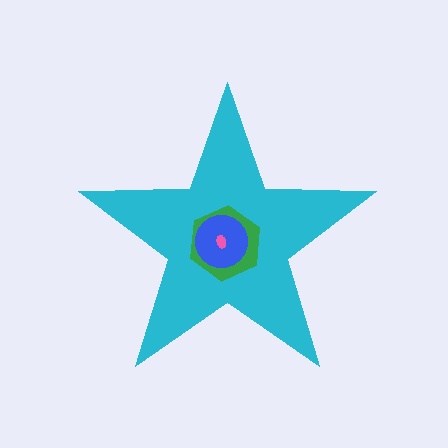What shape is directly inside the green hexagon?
The blue circle.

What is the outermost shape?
The cyan star.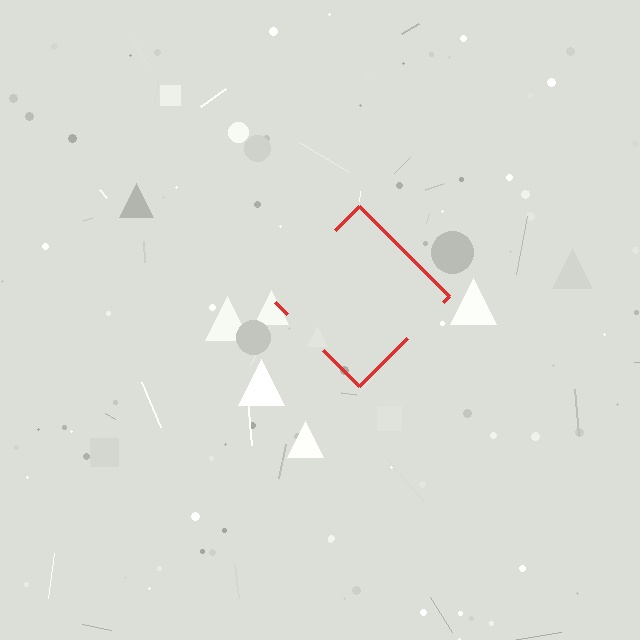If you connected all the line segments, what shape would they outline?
They would outline a diamond.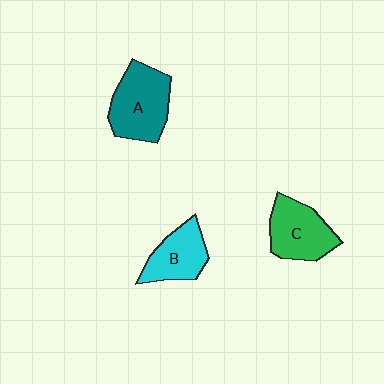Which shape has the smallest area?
Shape B (cyan).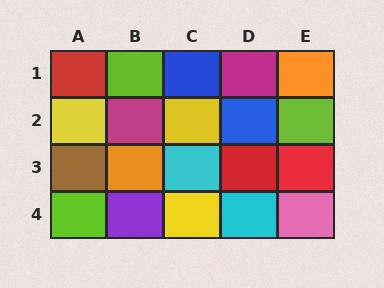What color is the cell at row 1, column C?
Blue.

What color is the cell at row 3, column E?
Red.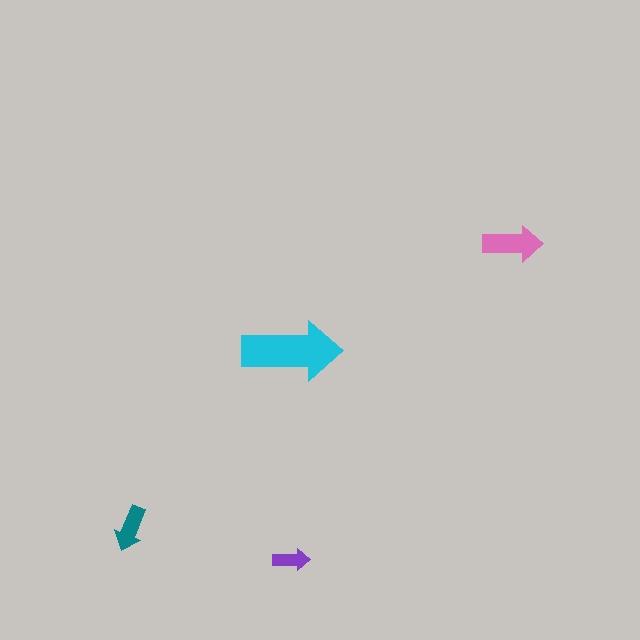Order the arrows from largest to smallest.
the cyan one, the pink one, the teal one, the purple one.